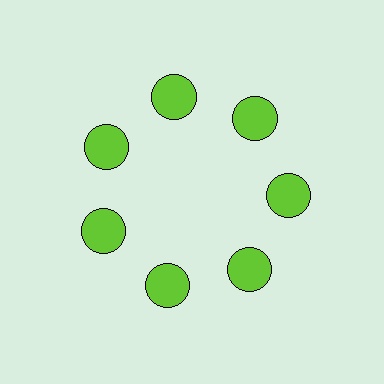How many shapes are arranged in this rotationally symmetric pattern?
There are 7 shapes, arranged in 7 groups of 1.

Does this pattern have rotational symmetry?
Yes, this pattern has 7-fold rotational symmetry. It looks the same after rotating 51 degrees around the center.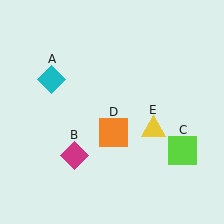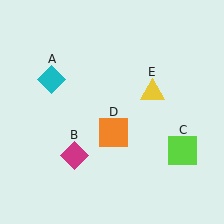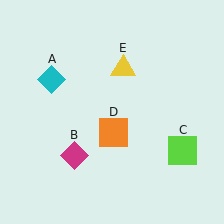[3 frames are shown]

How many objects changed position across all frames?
1 object changed position: yellow triangle (object E).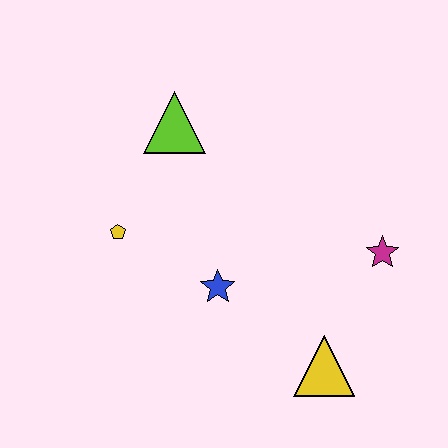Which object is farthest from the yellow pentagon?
The magenta star is farthest from the yellow pentagon.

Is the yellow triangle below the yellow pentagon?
Yes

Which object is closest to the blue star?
The yellow pentagon is closest to the blue star.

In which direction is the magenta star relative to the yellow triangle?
The magenta star is above the yellow triangle.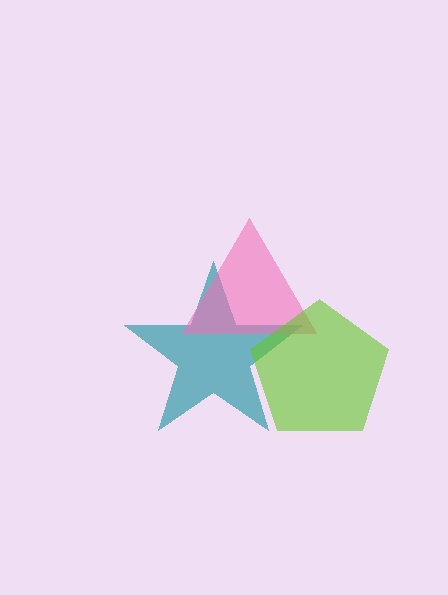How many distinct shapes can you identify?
There are 3 distinct shapes: a teal star, a pink triangle, a lime pentagon.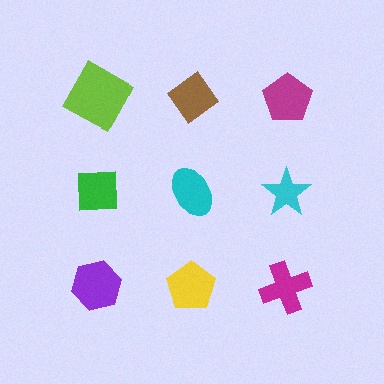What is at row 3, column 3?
A magenta cross.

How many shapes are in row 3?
3 shapes.